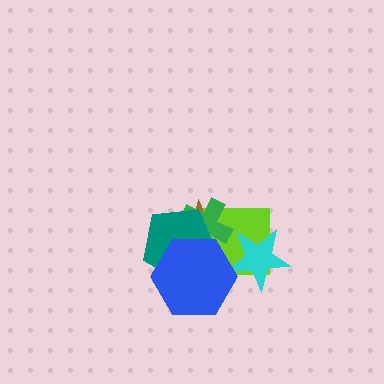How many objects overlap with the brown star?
5 objects overlap with the brown star.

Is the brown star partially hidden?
Yes, it is partially covered by another shape.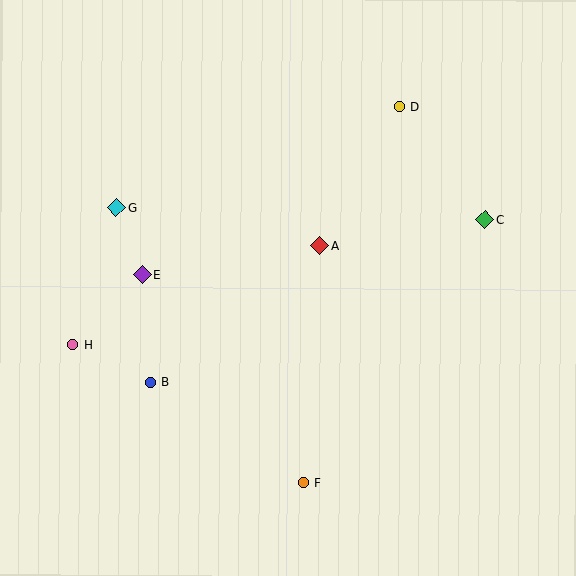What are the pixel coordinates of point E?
Point E is at (142, 275).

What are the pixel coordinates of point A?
Point A is at (320, 246).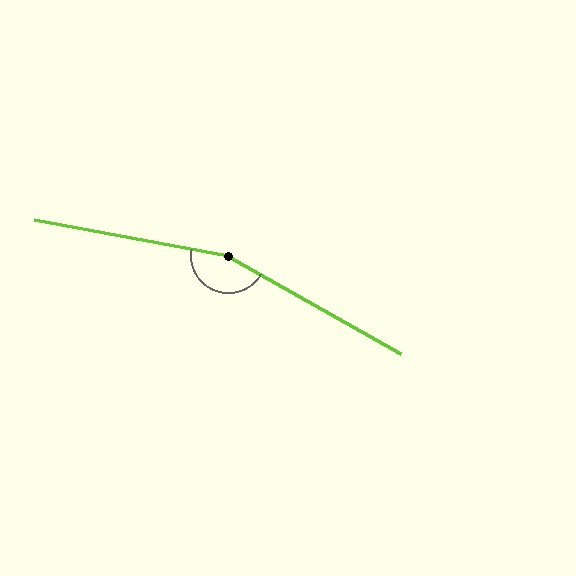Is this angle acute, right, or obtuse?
It is obtuse.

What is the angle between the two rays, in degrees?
Approximately 161 degrees.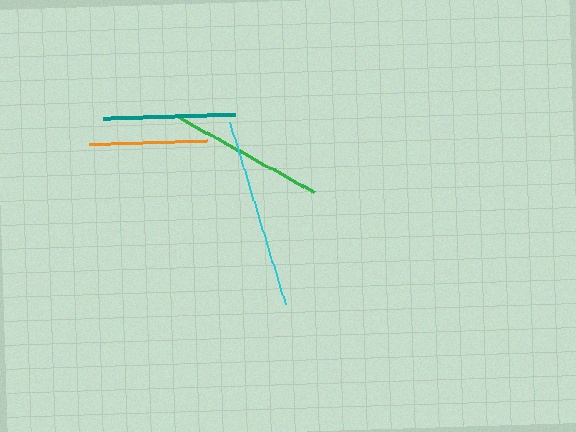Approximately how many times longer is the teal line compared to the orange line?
The teal line is approximately 1.1 times the length of the orange line.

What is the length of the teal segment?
The teal segment is approximately 132 pixels long.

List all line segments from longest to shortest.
From longest to shortest: cyan, green, teal, orange.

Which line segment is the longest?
The cyan line is the longest at approximately 190 pixels.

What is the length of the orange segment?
The orange segment is approximately 118 pixels long.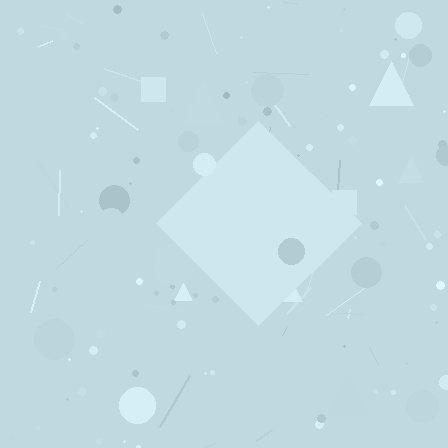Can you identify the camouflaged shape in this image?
The camouflaged shape is a diamond.